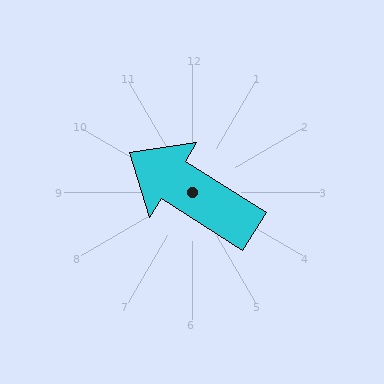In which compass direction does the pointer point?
Northwest.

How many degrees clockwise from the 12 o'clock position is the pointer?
Approximately 302 degrees.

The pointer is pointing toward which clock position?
Roughly 10 o'clock.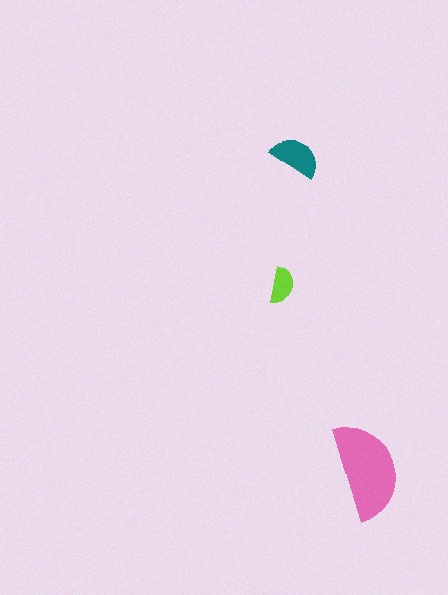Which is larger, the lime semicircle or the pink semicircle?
The pink one.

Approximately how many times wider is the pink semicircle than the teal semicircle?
About 2 times wider.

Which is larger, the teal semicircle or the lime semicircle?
The teal one.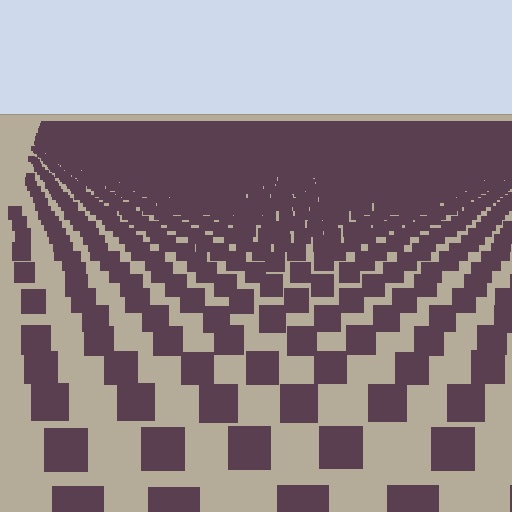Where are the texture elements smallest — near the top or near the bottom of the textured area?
Near the top.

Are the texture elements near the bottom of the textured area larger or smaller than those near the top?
Larger. Near the bottom, elements are closer to the viewer and appear at a bigger on-screen size.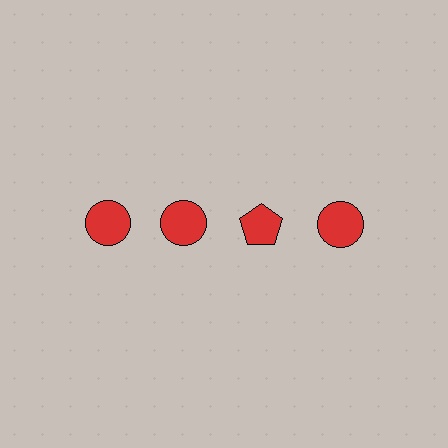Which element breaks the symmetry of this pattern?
The red pentagon in the top row, center column breaks the symmetry. All other shapes are red circles.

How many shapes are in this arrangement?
There are 4 shapes arranged in a grid pattern.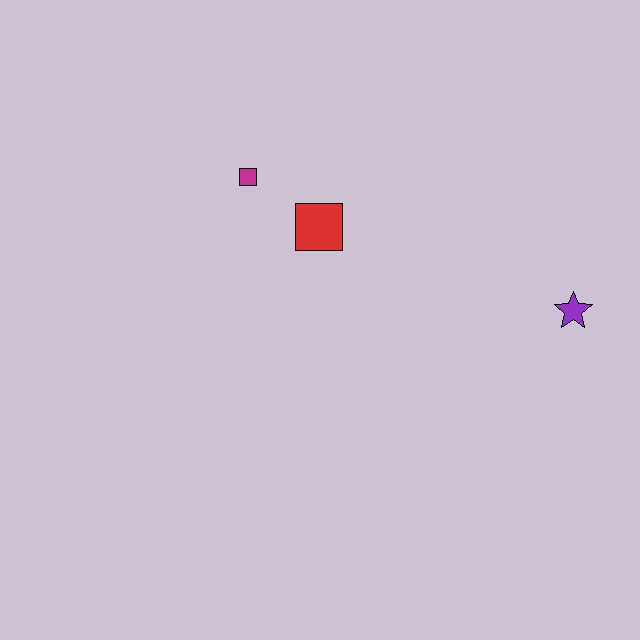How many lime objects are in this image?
There are no lime objects.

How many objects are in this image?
There are 3 objects.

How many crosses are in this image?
There are no crosses.